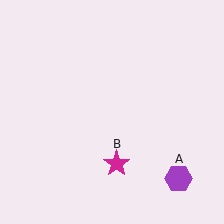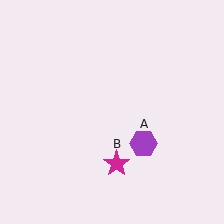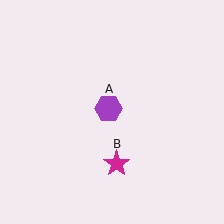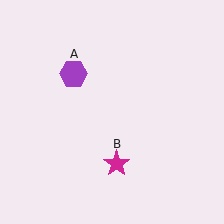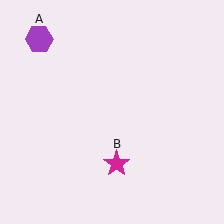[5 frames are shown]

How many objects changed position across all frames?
1 object changed position: purple hexagon (object A).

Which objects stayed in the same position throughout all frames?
Magenta star (object B) remained stationary.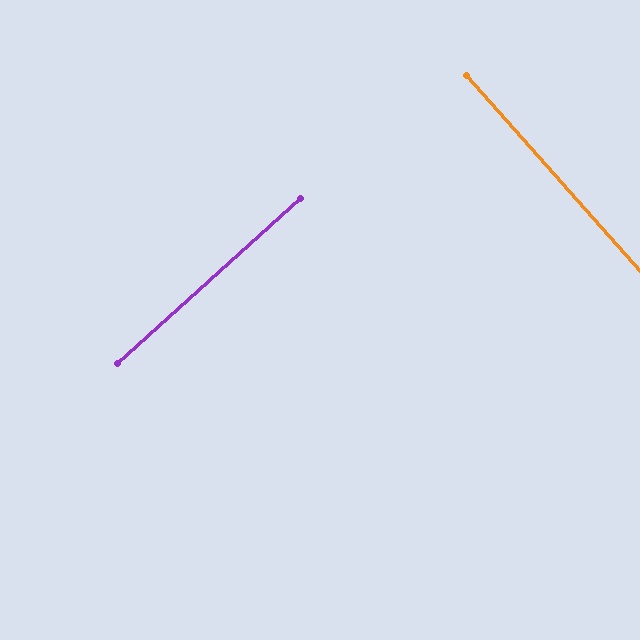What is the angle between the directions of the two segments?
Approximately 89 degrees.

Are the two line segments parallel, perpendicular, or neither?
Perpendicular — they meet at approximately 89°.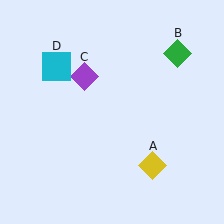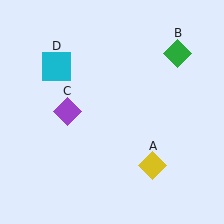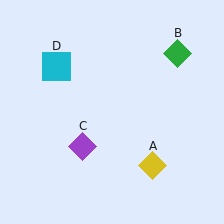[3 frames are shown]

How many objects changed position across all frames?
1 object changed position: purple diamond (object C).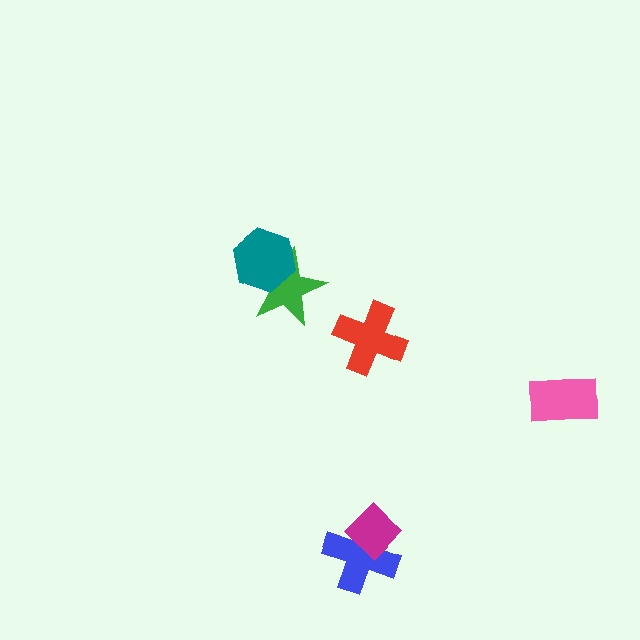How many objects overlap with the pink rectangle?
0 objects overlap with the pink rectangle.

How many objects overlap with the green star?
1 object overlaps with the green star.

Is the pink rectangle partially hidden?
No, no other shape covers it.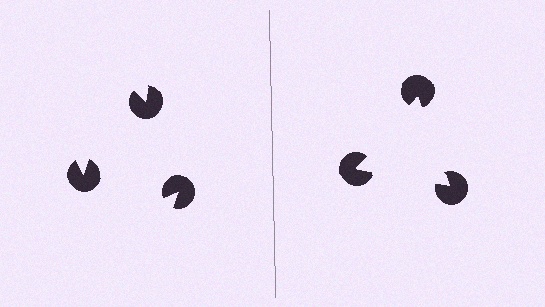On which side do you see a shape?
An illusory triangle appears on the right side. On the left side the wedge cuts are rotated, so no coherent shape forms.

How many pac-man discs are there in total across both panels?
6 — 3 on each side.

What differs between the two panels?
The pac-man discs are positioned identically on both sides; only the wedge orientations differ. On the right they align to a triangle; on the left they are misaligned.